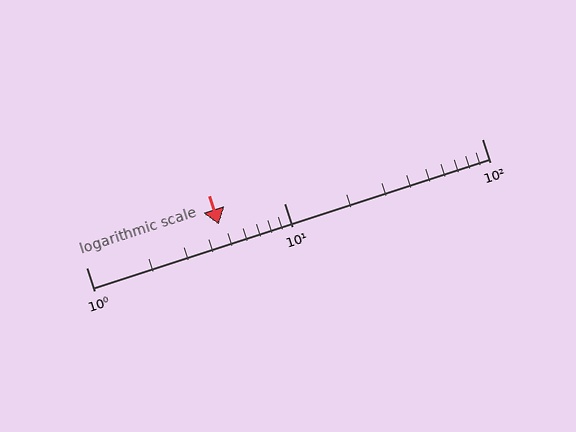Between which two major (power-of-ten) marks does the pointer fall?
The pointer is between 1 and 10.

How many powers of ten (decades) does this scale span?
The scale spans 2 decades, from 1 to 100.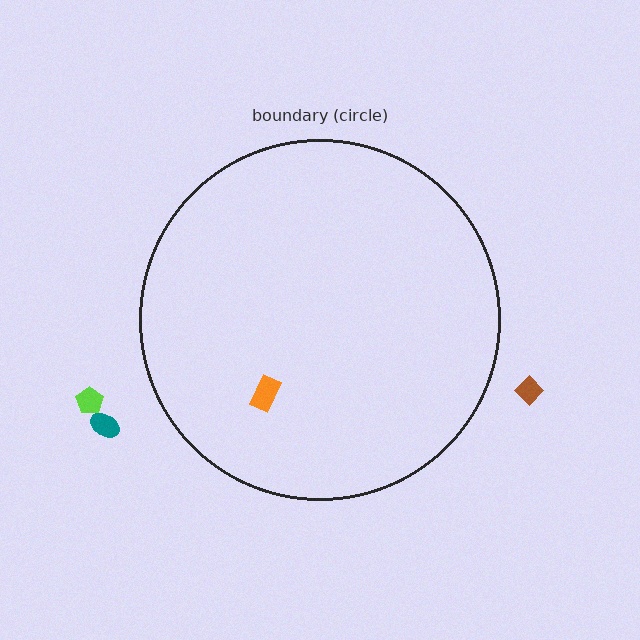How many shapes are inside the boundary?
1 inside, 3 outside.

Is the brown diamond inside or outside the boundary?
Outside.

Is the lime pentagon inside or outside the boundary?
Outside.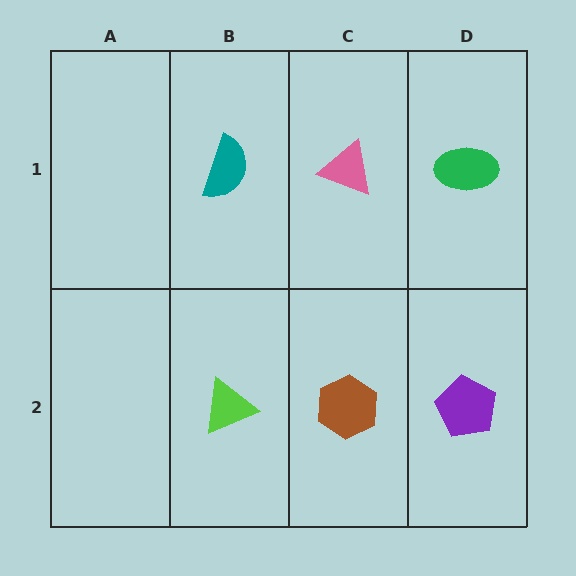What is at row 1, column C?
A pink triangle.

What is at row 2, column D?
A purple pentagon.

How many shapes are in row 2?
3 shapes.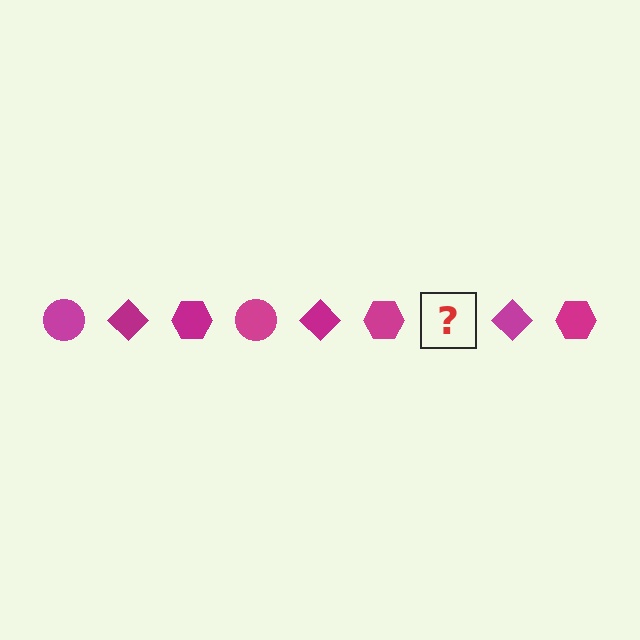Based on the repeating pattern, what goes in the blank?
The blank should be a magenta circle.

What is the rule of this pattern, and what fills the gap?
The rule is that the pattern cycles through circle, diamond, hexagon shapes in magenta. The gap should be filled with a magenta circle.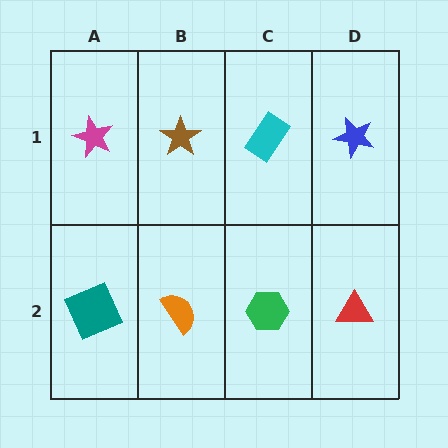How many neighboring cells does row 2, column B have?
3.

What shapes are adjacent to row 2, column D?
A blue star (row 1, column D), a green hexagon (row 2, column C).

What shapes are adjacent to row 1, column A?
A teal square (row 2, column A), a brown star (row 1, column B).